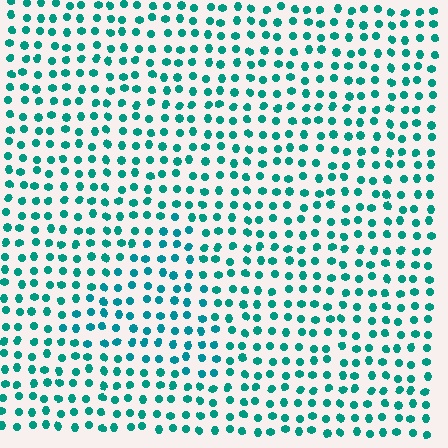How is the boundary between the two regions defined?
The boundary is defined purely by a slight shift in hue (about 14 degrees). Spacing, size, and orientation are identical on both sides.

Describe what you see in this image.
The image is filled with small teal elements in a uniform arrangement. A triangle-shaped region is visible where the elements are tinted to a slightly different hue, forming a subtle color boundary.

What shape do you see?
I see a triangle.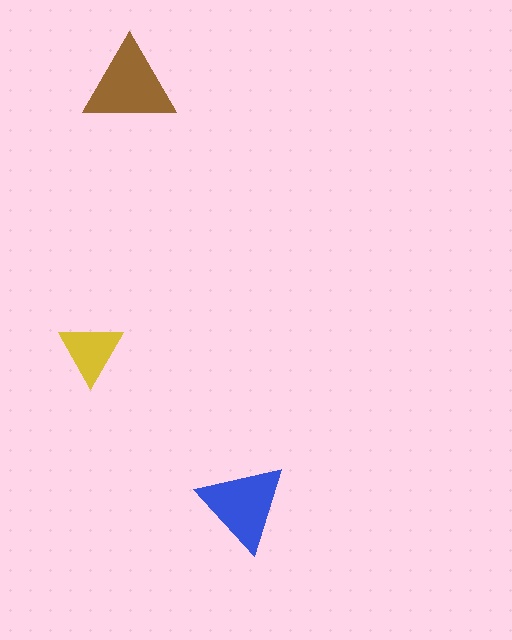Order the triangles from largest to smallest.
the brown one, the blue one, the yellow one.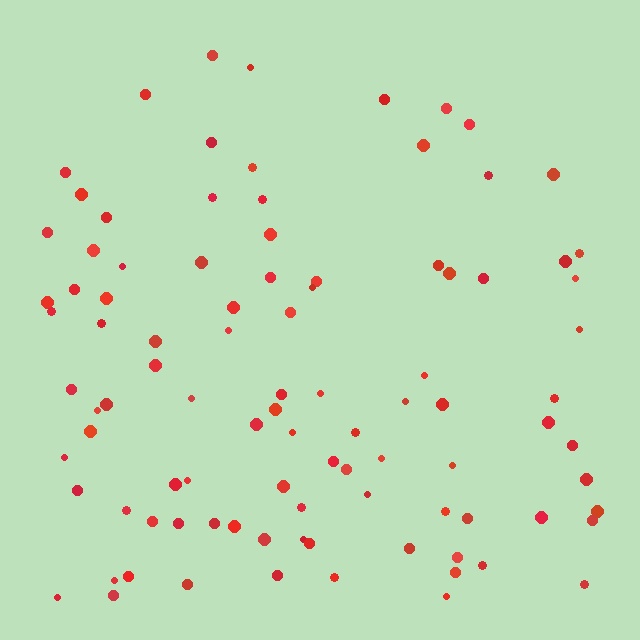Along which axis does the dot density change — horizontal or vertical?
Vertical.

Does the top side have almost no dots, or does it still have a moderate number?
Still a moderate number, just noticeably fewer than the bottom.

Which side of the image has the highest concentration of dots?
The bottom.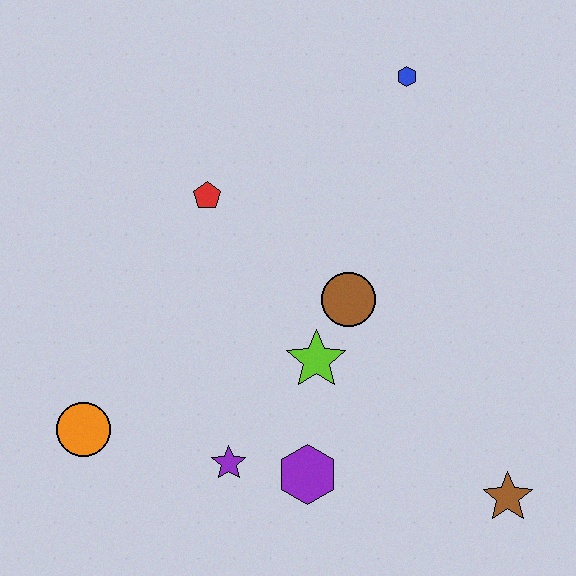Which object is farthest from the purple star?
The blue hexagon is farthest from the purple star.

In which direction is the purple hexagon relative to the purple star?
The purple hexagon is to the right of the purple star.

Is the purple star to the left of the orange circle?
No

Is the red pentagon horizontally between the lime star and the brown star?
No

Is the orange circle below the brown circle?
Yes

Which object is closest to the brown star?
The purple hexagon is closest to the brown star.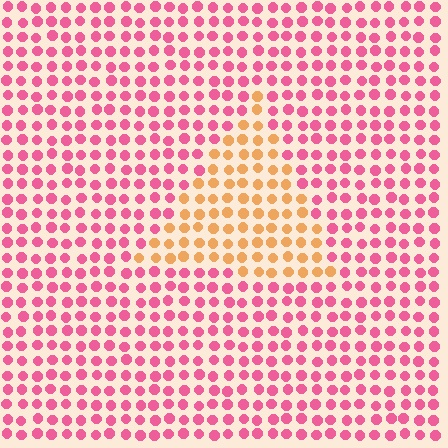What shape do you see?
I see a triangle.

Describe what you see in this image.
The image is filled with small pink elements in a uniform arrangement. A triangle-shaped region is visible where the elements are tinted to a slightly different hue, forming a subtle color boundary.